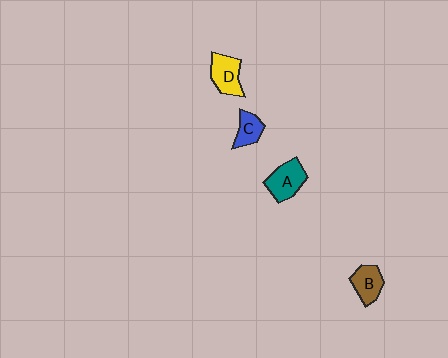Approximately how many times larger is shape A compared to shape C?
Approximately 1.5 times.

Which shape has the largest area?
Shape A (teal).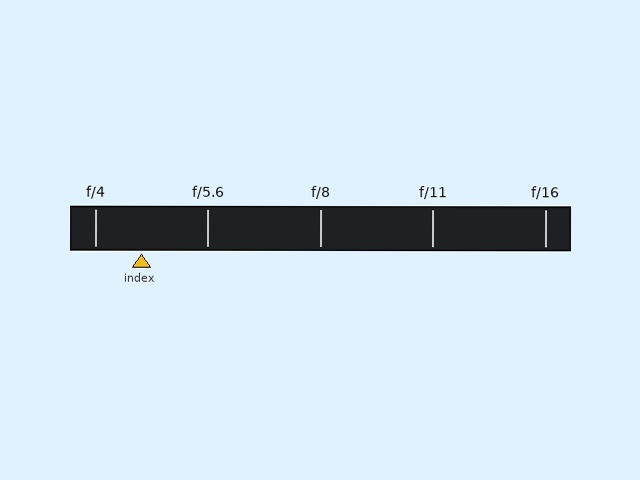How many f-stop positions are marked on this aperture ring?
There are 5 f-stop positions marked.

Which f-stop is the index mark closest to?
The index mark is closest to f/4.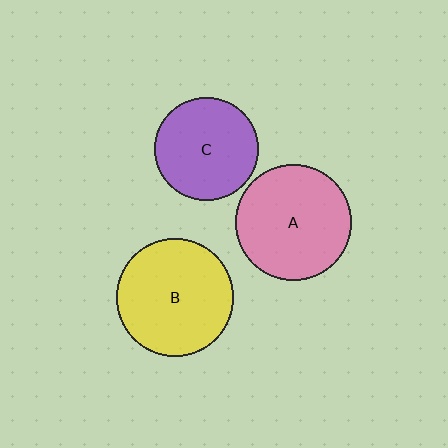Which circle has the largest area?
Circle B (yellow).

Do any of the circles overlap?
No, none of the circles overlap.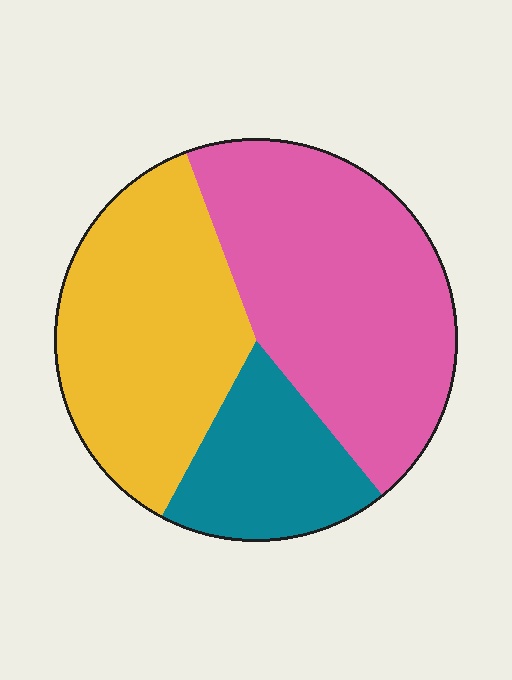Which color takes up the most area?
Pink, at roughly 45%.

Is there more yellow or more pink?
Pink.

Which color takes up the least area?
Teal, at roughly 20%.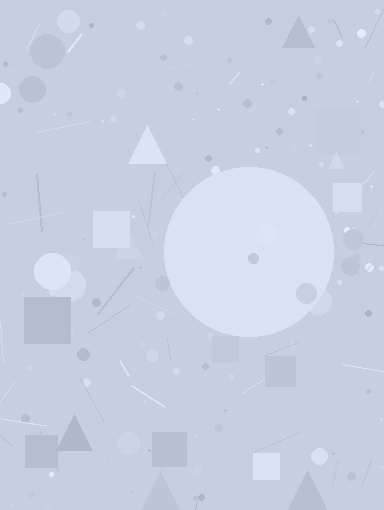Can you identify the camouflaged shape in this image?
The camouflaged shape is a circle.